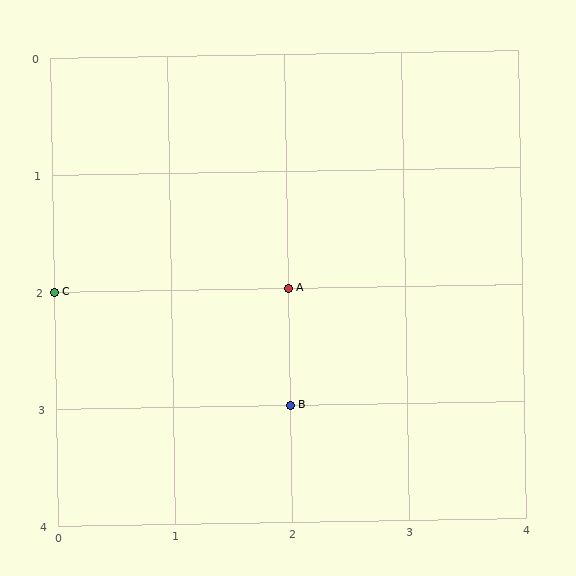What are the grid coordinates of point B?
Point B is at grid coordinates (2, 3).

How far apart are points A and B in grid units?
Points A and B are 1 row apart.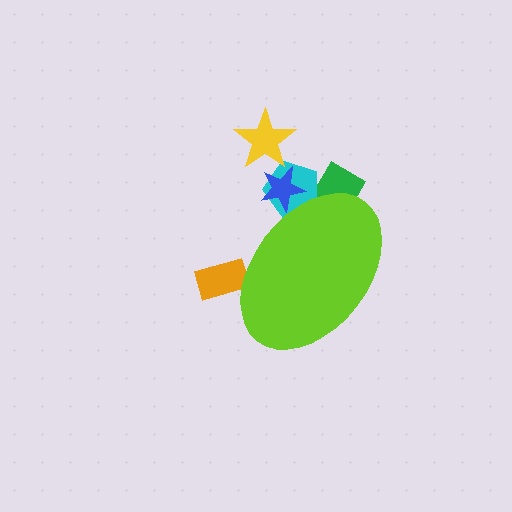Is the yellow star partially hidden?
No, the yellow star is fully visible.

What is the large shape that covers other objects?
A lime ellipse.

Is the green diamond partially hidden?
Yes, the green diamond is partially hidden behind the lime ellipse.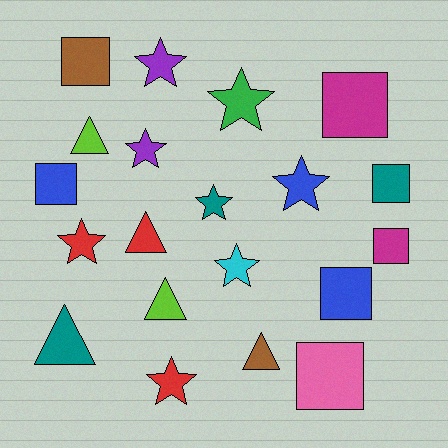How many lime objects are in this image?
There are 2 lime objects.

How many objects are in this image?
There are 20 objects.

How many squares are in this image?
There are 7 squares.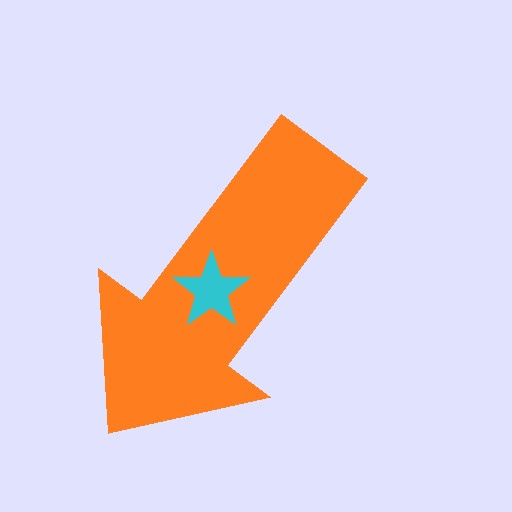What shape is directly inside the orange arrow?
The cyan star.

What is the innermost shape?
The cyan star.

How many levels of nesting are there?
2.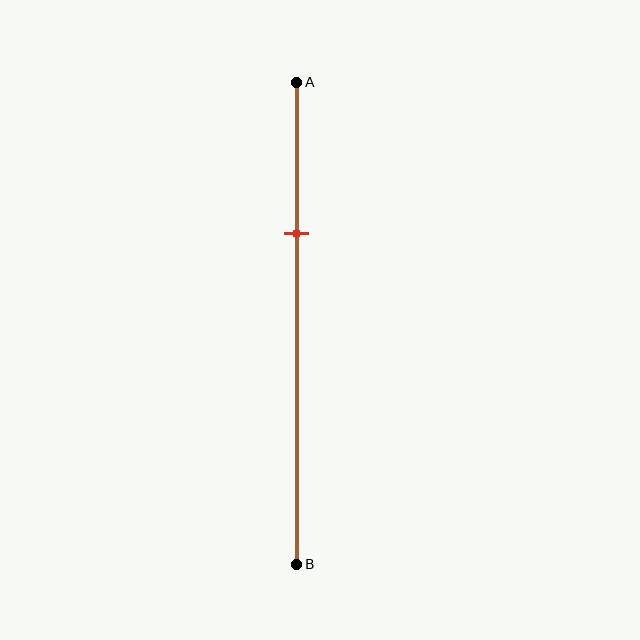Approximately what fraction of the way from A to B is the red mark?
The red mark is approximately 30% of the way from A to B.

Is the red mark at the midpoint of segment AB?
No, the mark is at about 30% from A, not at the 50% midpoint.